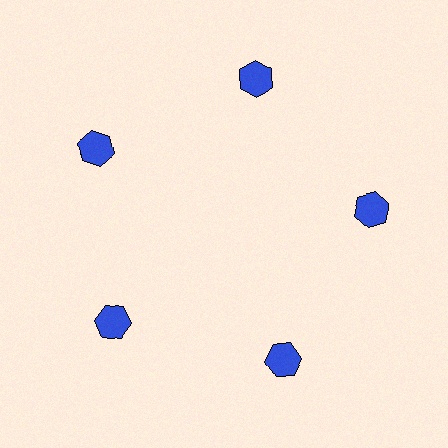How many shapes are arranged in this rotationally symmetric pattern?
There are 5 shapes, arranged in 5 groups of 1.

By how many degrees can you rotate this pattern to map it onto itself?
The pattern maps onto itself every 72 degrees of rotation.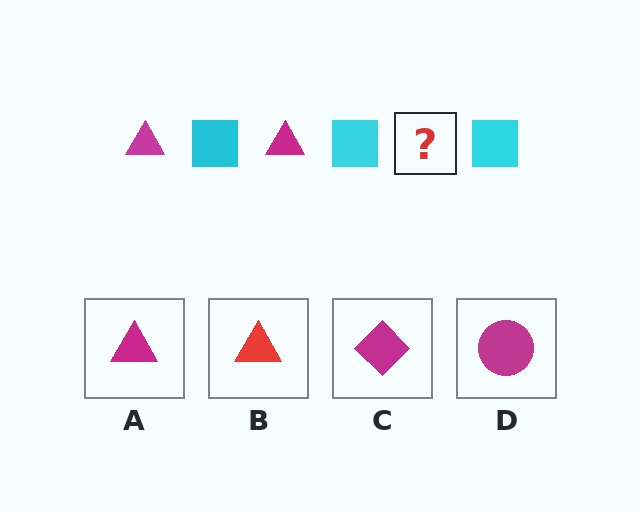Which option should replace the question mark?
Option A.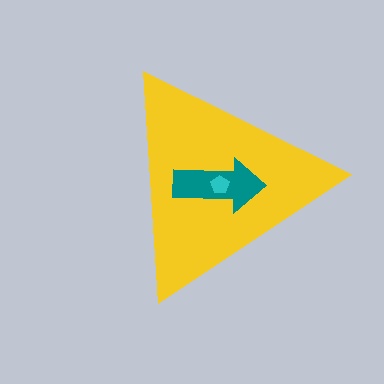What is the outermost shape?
The yellow triangle.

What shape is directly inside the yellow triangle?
The teal arrow.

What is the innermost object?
The cyan pentagon.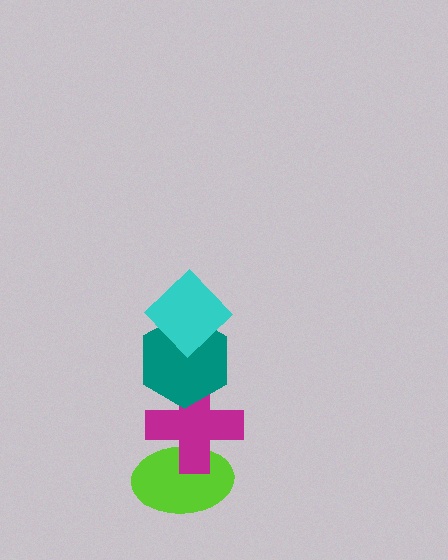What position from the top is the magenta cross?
The magenta cross is 3rd from the top.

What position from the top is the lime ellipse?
The lime ellipse is 4th from the top.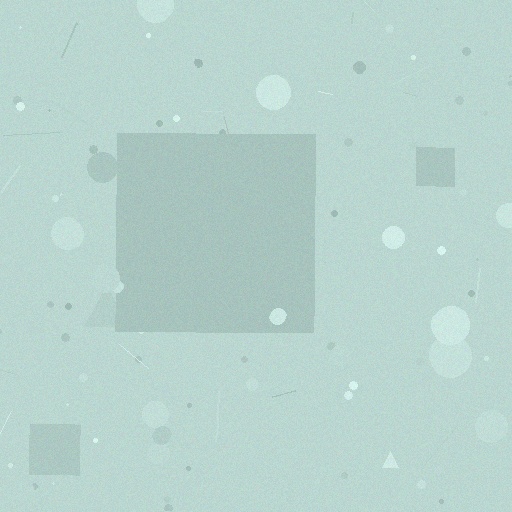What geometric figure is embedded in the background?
A square is embedded in the background.